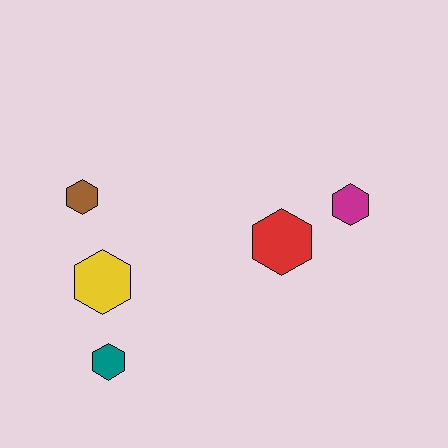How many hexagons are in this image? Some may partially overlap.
There are 5 hexagons.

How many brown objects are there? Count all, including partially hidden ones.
There is 1 brown object.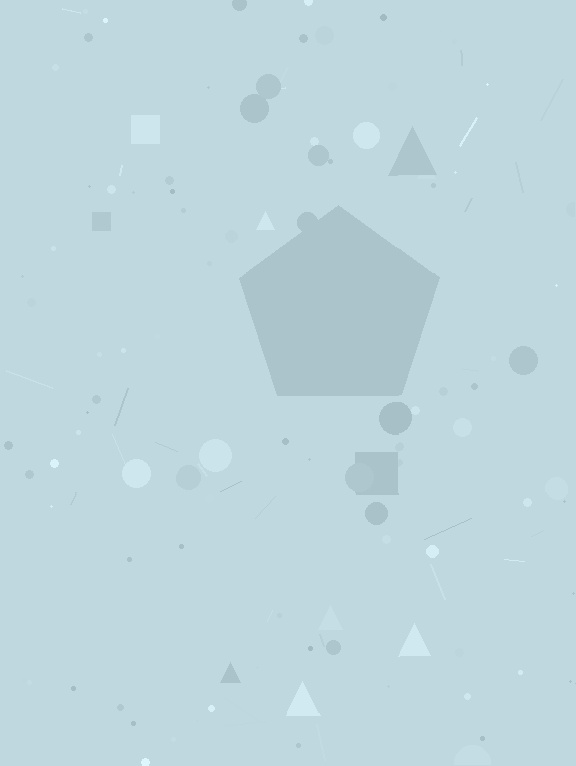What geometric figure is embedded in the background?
A pentagon is embedded in the background.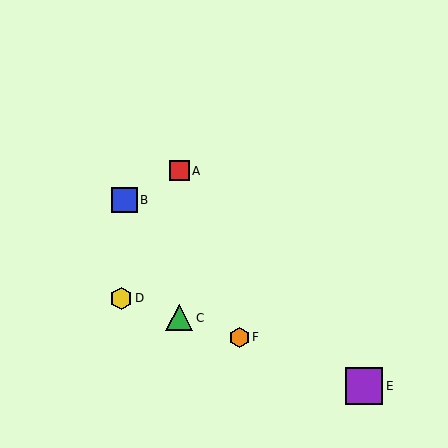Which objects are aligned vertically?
Objects A, C are aligned vertically.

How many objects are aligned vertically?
2 objects (A, C) are aligned vertically.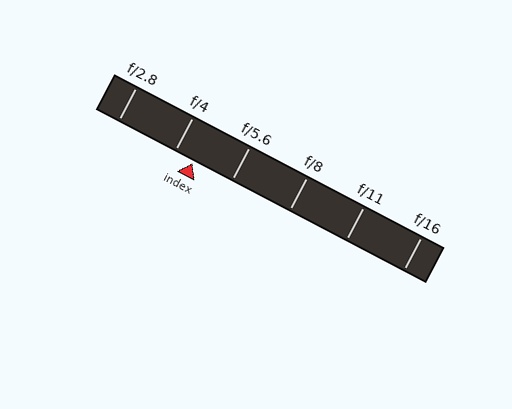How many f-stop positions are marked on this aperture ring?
There are 6 f-stop positions marked.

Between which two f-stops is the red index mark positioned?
The index mark is between f/4 and f/5.6.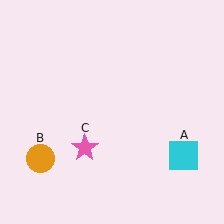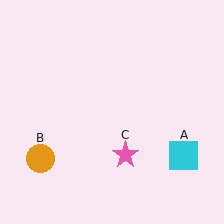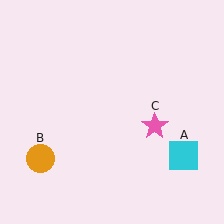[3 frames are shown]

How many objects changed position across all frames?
1 object changed position: pink star (object C).